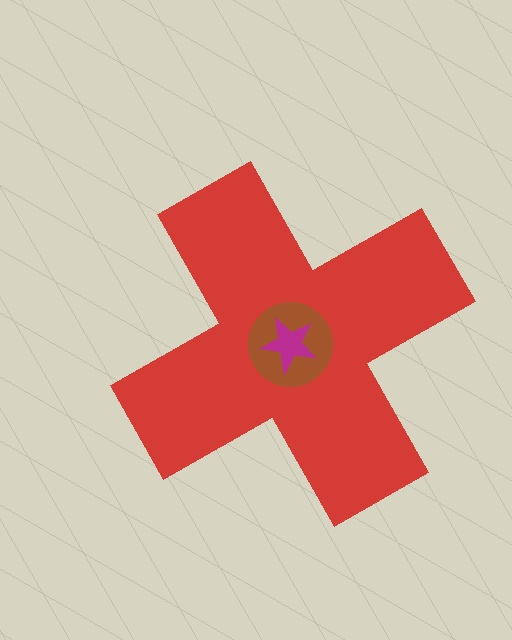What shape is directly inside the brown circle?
The magenta star.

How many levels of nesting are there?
3.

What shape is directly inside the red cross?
The brown circle.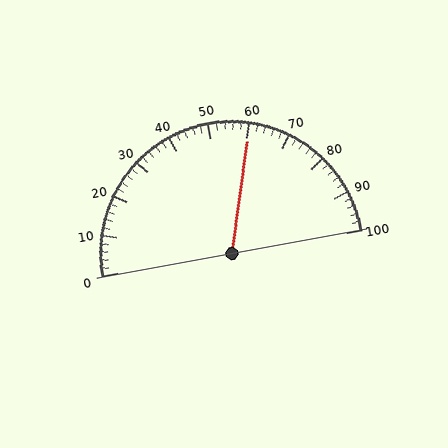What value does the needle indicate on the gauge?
The needle indicates approximately 60.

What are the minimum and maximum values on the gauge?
The gauge ranges from 0 to 100.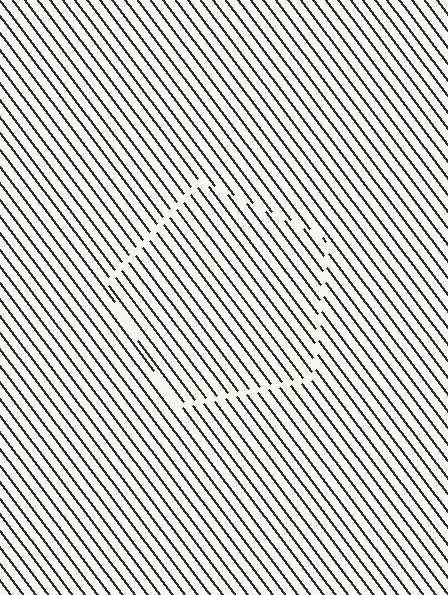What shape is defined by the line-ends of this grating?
An illusory pentagon. The interior of the shape contains the same grating, shifted by half a period — the contour is defined by the phase discontinuity where line-ends from the inner and outer gratings abut.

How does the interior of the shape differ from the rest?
The interior of the shape contains the same grating, shifted by half a period — the contour is defined by the phase discontinuity where line-ends from the inner and outer gratings abut.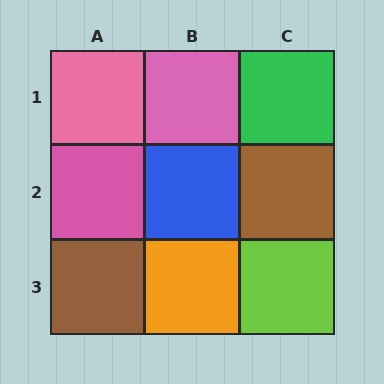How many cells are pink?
3 cells are pink.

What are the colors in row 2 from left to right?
Pink, blue, brown.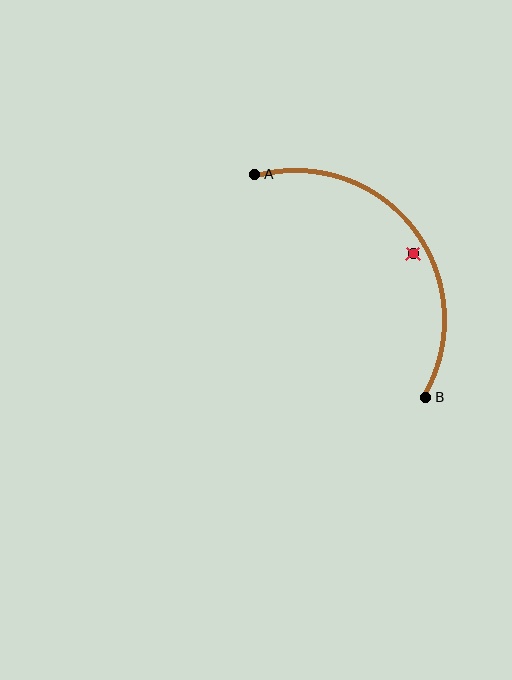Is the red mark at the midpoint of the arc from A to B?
No — the red mark does not lie on the arc at all. It sits slightly inside the curve.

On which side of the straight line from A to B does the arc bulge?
The arc bulges above and to the right of the straight line connecting A and B.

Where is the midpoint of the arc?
The arc midpoint is the point on the curve farthest from the straight line joining A and B. It sits above and to the right of that line.